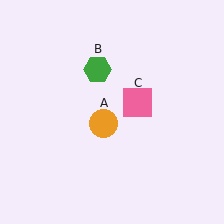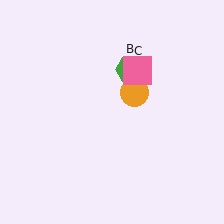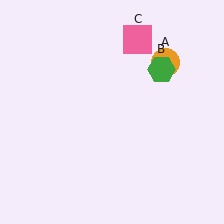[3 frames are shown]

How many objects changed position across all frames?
3 objects changed position: orange circle (object A), green hexagon (object B), pink square (object C).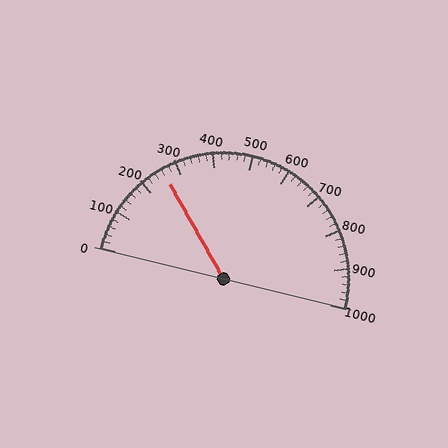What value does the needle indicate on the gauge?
The needle indicates approximately 260.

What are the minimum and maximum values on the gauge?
The gauge ranges from 0 to 1000.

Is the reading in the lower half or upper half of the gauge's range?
The reading is in the lower half of the range (0 to 1000).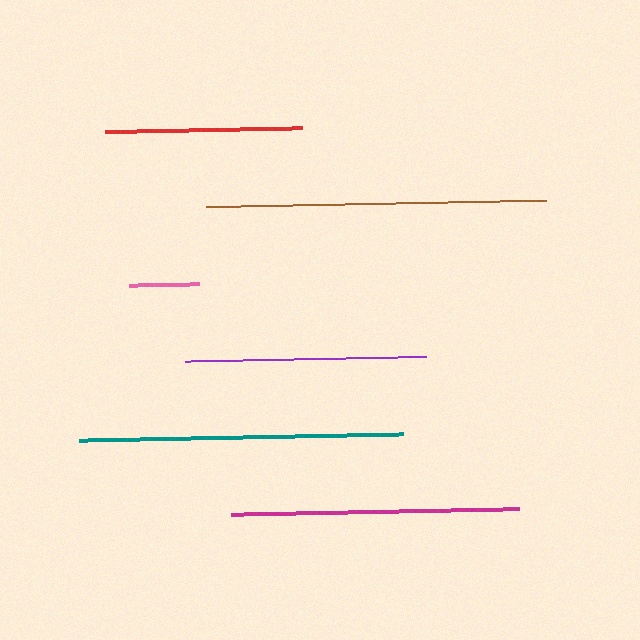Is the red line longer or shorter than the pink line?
The red line is longer than the pink line.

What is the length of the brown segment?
The brown segment is approximately 340 pixels long.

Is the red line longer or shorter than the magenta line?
The magenta line is longer than the red line.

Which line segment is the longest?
The brown line is the longest at approximately 340 pixels.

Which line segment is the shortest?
The pink line is the shortest at approximately 70 pixels.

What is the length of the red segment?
The red segment is approximately 198 pixels long.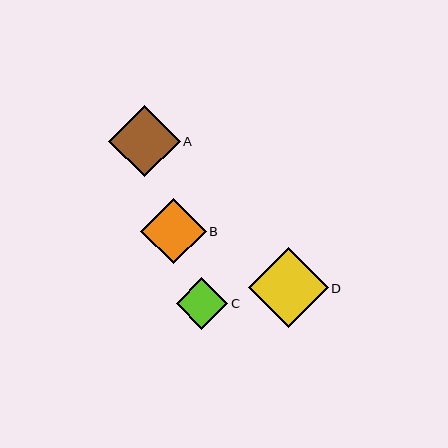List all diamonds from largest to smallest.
From largest to smallest: D, A, B, C.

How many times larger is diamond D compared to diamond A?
Diamond D is approximately 1.1 times the size of diamond A.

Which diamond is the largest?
Diamond D is the largest with a size of approximately 80 pixels.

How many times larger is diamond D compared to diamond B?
Diamond D is approximately 1.2 times the size of diamond B.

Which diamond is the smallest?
Diamond C is the smallest with a size of approximately 52 pixels.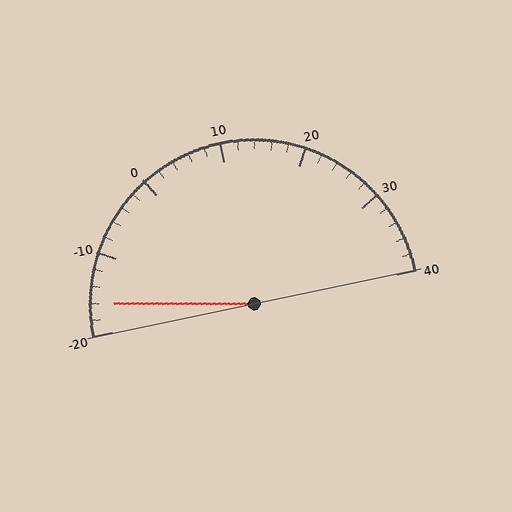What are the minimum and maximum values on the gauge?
The gauge ranges from -20 to 40.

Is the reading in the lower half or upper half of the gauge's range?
The reading is in the lower half of the range (-20 to 40).